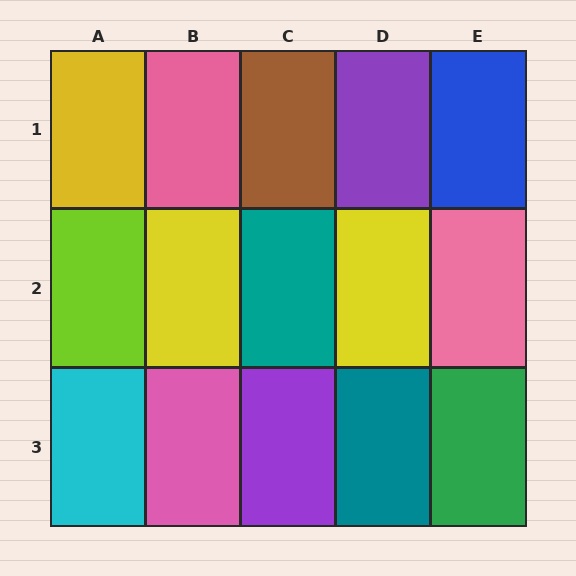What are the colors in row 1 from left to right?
Yellow, pink, brown, purple, blue.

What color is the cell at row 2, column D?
Yellow.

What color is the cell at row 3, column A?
Cyan.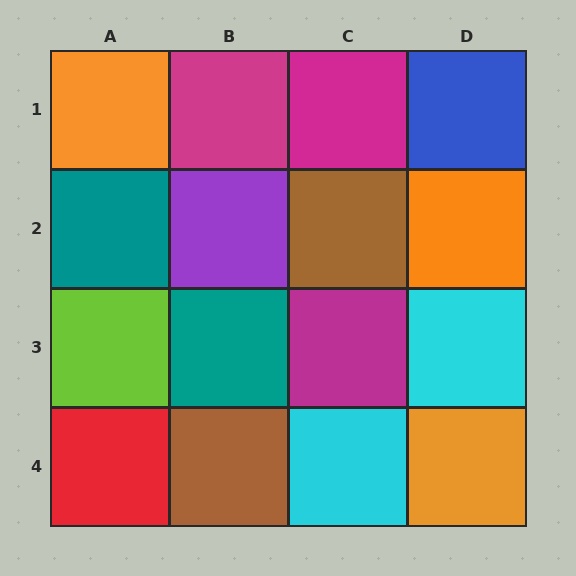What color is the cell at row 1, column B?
Magenta.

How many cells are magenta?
3 cells are magenta.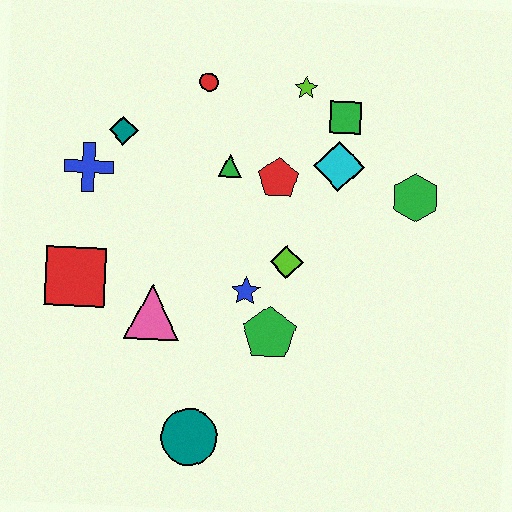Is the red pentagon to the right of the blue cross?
Yes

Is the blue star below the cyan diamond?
Yes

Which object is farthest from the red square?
The green hexagon is farthest from the red square.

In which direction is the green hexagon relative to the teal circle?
The green hexagon is above the teal circle.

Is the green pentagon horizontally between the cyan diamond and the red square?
Yes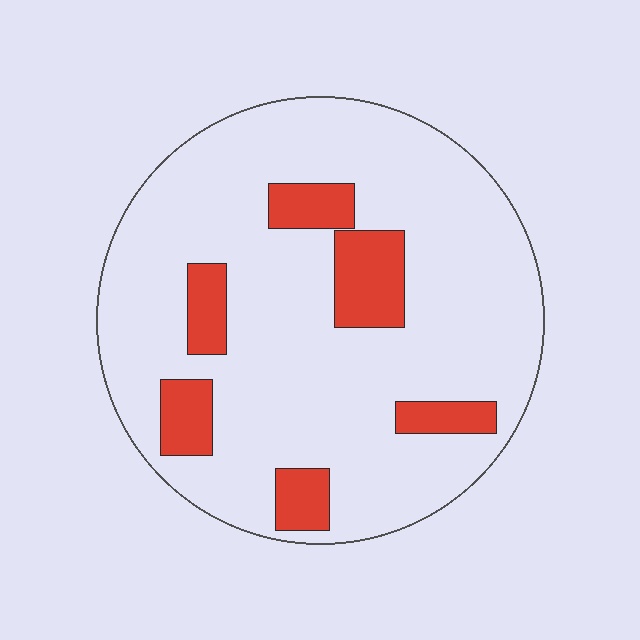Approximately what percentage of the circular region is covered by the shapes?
Approximately 15%.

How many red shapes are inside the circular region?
6.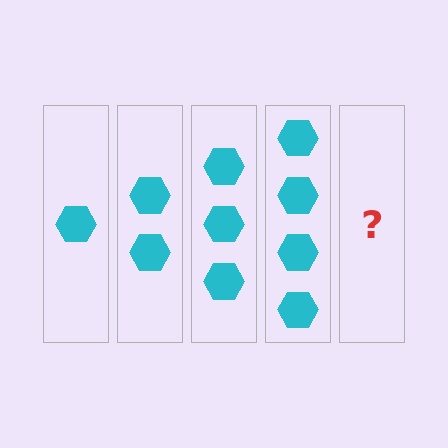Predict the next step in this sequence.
The next step is 5 hexagons.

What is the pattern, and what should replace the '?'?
The pattern is that each step adds one more hexagon. The '?' should be 5 hexagons.